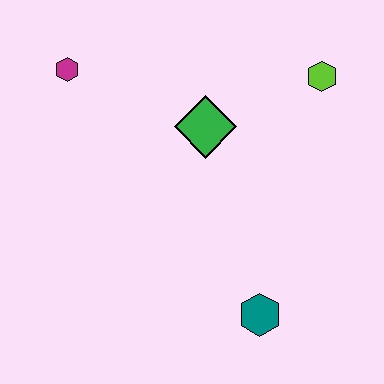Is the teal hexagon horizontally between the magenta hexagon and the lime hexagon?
Yes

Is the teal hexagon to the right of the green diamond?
Yes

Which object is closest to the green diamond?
The lime hexagon is closest to the green diamond.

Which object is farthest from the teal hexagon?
The magenta hexagon is farthest from the teal hexagon.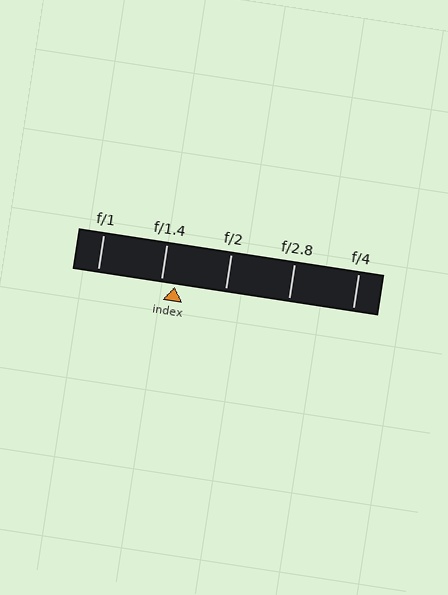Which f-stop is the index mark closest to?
The index mark is closest to f/1.4.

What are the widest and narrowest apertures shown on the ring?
The widest aperture shown is f/1 and the narrowest is f/4.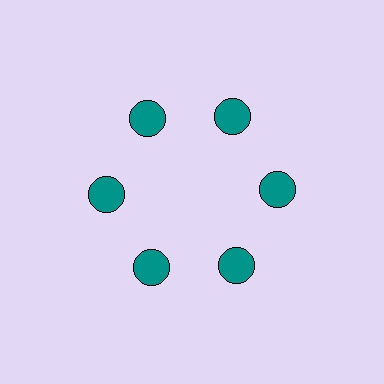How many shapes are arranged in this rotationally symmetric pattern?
There are 6 shapes, arranged in 6 groups of 1.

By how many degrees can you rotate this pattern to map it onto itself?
The pattern maps onto itself every 60 degrees of rotation.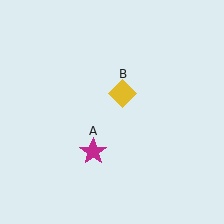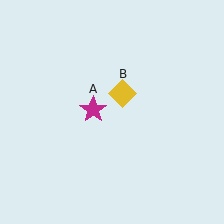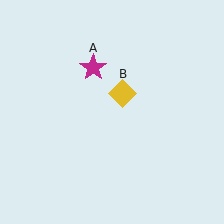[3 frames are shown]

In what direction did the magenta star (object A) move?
The magenta star (object A) moved up.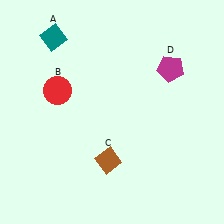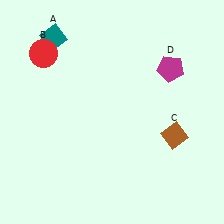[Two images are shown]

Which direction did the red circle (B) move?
The red circle (B) moved up.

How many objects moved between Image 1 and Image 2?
2 objects moved between the two images.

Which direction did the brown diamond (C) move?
The brown diamond (C) moved right.